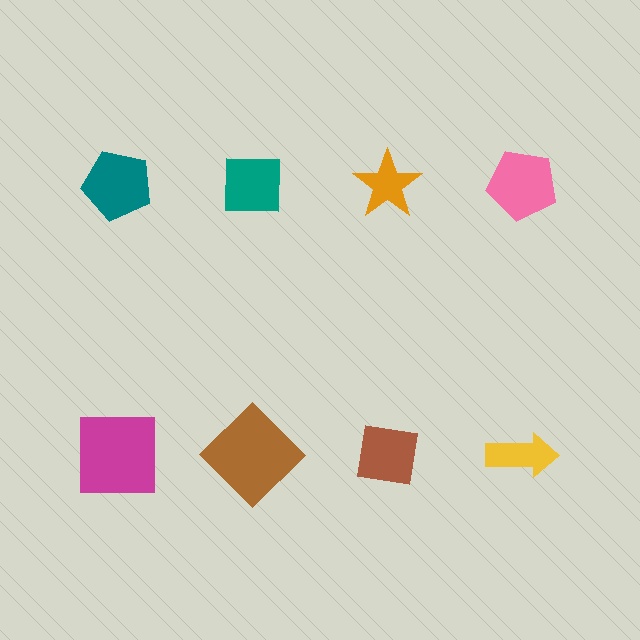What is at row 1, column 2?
A teal square.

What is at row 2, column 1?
A magenta square.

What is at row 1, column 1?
A teal pentagon.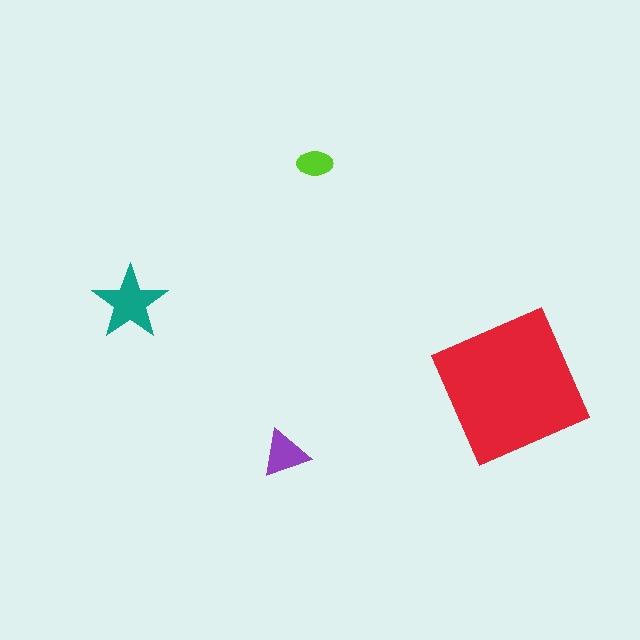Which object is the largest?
The red square.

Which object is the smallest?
The lime ellipse.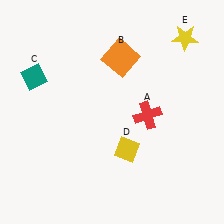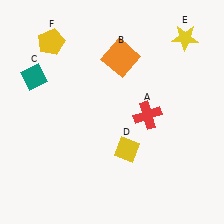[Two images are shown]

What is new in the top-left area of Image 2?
A yellow pentagon (F) was added in the top-left area of Image 2.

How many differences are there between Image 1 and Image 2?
There is 1 difference between the two images.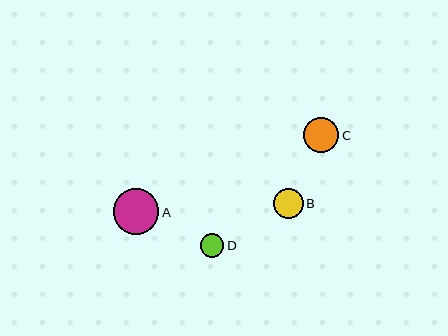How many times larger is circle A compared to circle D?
Circle A is approximately 1.9 times the size of circle D.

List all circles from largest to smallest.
From largest to smallest: A, C, B, D.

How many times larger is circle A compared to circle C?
Circle A is approximately 1.3 times the size of circle C.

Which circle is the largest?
Circle A is the largest with a size of approximately 45 pixels.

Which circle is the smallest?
Circle D is the smallest with a size of approximately 23 pixels.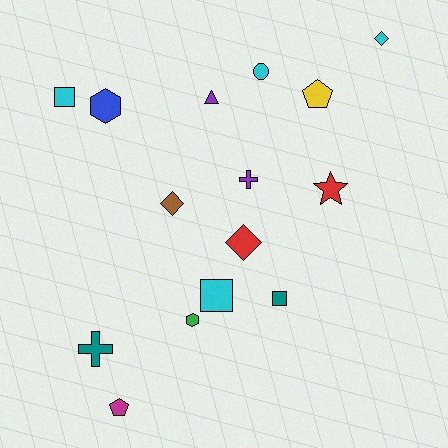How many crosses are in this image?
There are 2 crosses.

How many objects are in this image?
There are 15 objects.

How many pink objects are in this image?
There are no pink objects.